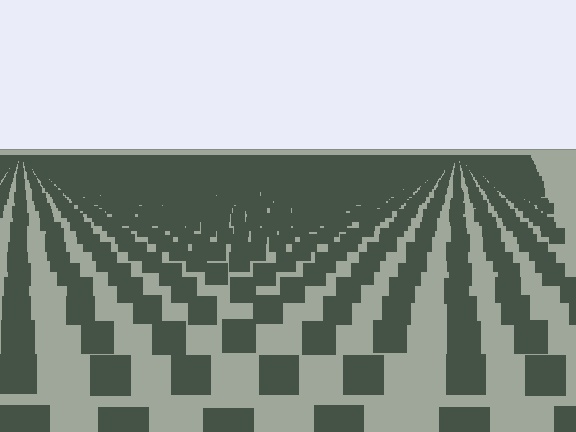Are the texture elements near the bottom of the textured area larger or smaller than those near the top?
Larger. Near the bottom, elements are closer to the viewer and appear at a bigger on-screen size.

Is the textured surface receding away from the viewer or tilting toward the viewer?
The surface is receding away from the viewer. Texture elements get smaller and denser toward the top.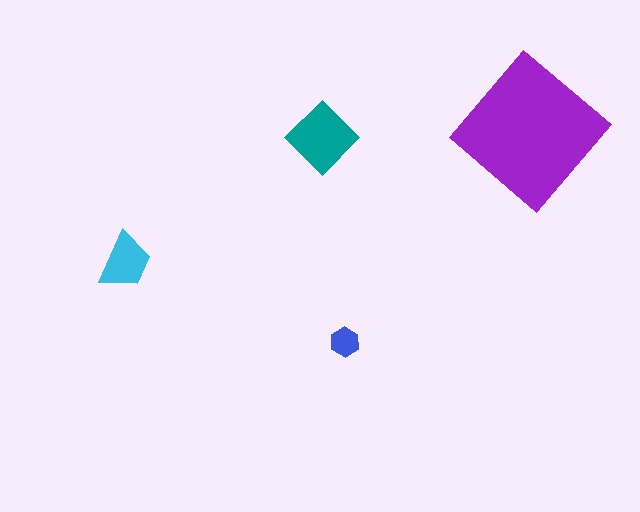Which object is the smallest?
The blue hexagon.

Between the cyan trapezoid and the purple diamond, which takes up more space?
The purple diamond.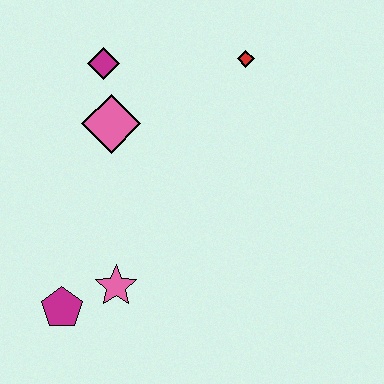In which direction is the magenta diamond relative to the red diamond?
The magenta diamond is to the left of the red diamond.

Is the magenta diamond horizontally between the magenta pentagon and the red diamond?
Yes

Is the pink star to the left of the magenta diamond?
No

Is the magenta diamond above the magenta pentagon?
Yes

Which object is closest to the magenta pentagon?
The pink star is closest to the magenta pentagon.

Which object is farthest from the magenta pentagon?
The red diamond is farthest from the magenta pentagon.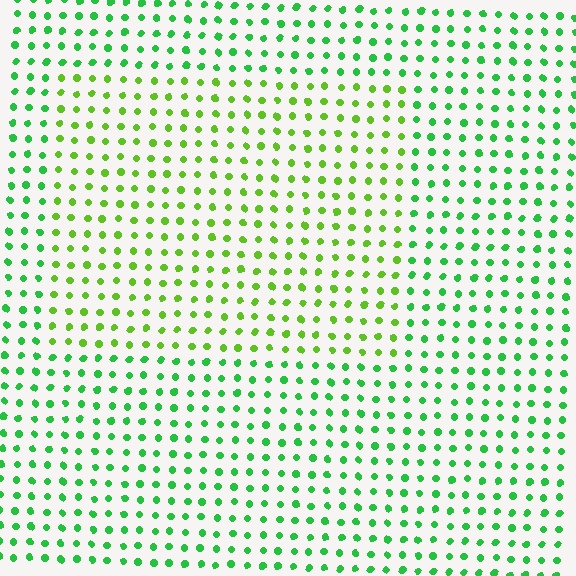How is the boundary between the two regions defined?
The boundary is defined purely by a slight shift in hue (about 32 degrees). Spacing, size, and orientation are identical on both sides.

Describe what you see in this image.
The image is filled with small green elements in a uniform arrangement. A rectangle-shaped region is visible where the elements are tinted to a slightly different hue, forming a subtle color boundary.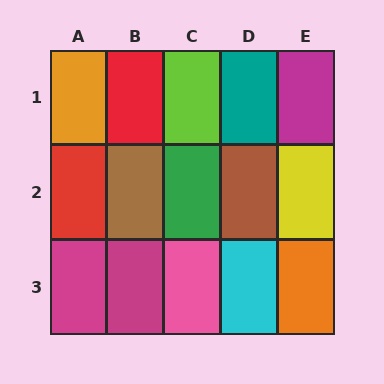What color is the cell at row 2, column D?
Brown.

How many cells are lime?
1 cell is lime.